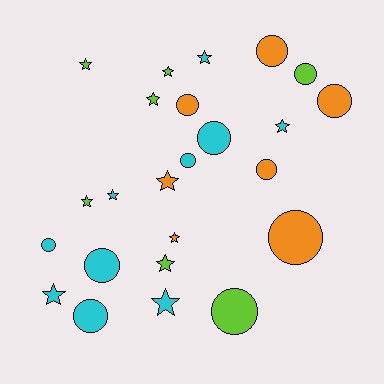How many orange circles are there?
There are 5 orange circles.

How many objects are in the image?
There are 24 objects.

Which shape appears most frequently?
Star, with 12 objects.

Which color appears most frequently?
Cyan, with 10 objects.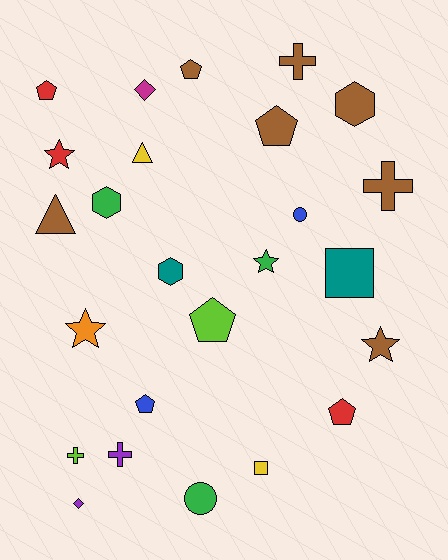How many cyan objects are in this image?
There are no cyan objects.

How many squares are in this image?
There are 2 squares.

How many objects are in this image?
There are 25 objects.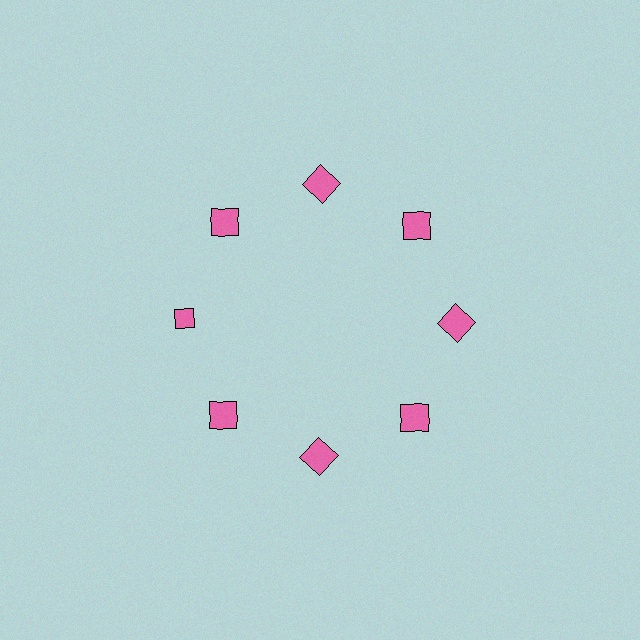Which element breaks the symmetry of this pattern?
The pink diamond at roughly the 9 o'clock position breaks the symmetry. All other shapes are pink squares.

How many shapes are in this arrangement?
There are 8 shapes arranged in a ring pattern.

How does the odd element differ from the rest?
It has a different shape: diamond instead of square.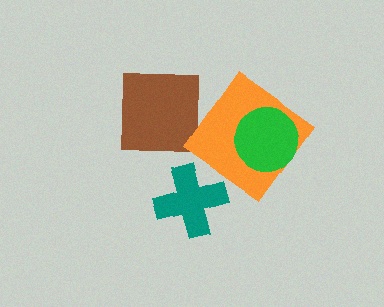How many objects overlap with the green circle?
1 object overlaps with the green circle.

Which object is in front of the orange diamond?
The green circle is in front of the orange diamond.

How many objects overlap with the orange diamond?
1 object overlaps with the orange diamond.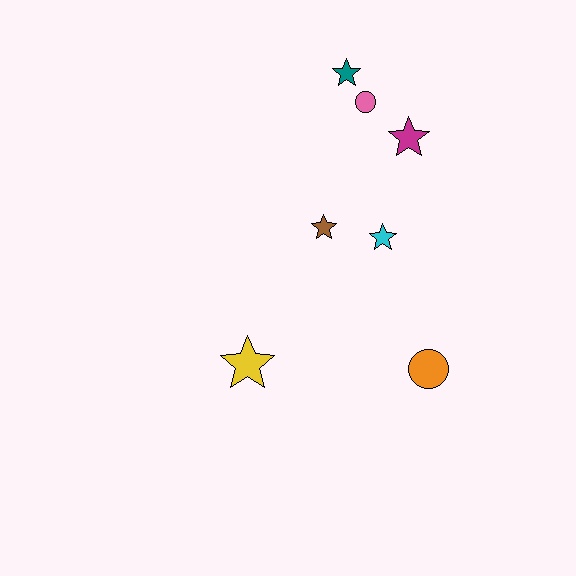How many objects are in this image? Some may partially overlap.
There are 7 objects.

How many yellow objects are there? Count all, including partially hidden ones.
There is 1 yellow object.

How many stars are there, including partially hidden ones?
There are 5 stars.